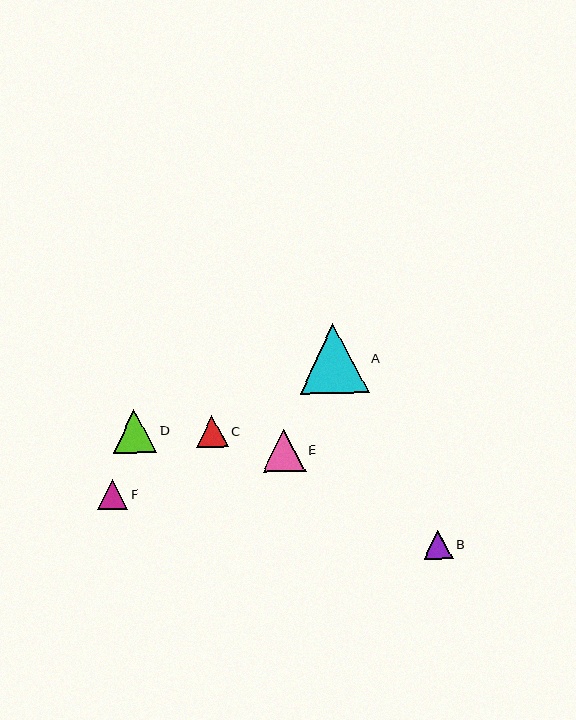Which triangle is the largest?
Triangle A is the largest with a size of approximately 69 pixels.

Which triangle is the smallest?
Triangle B is the smallest with a size of approximately 30 pixels.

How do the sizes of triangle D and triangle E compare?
Triangle D and triangle E are approximately the same size.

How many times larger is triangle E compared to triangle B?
Triangle E is approximately 1.4 times the size of triangle B.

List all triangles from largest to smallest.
From largest to smallest: A, D, E, C, F, B.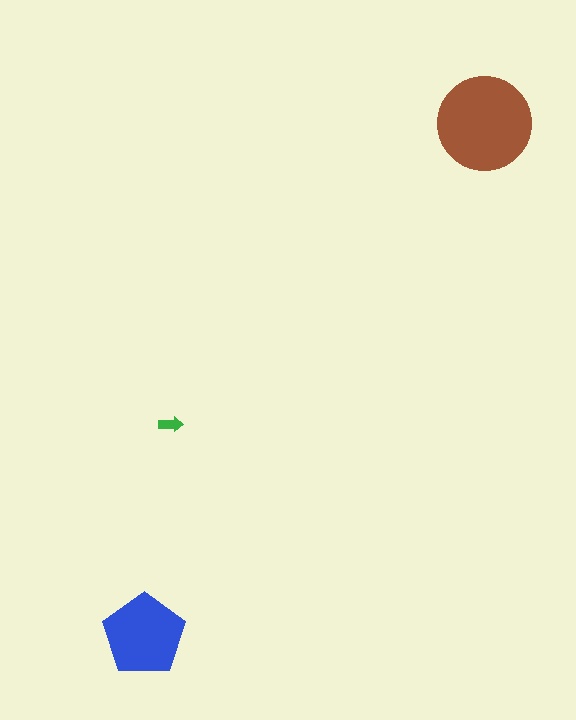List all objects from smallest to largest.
The green arrow, the blue pentagon, the brown circle.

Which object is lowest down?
The blue pentagon is bottommost.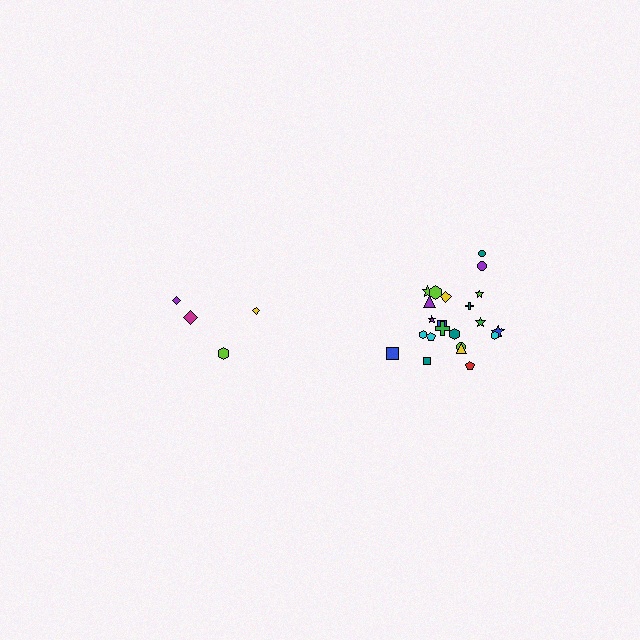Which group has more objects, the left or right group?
The right group.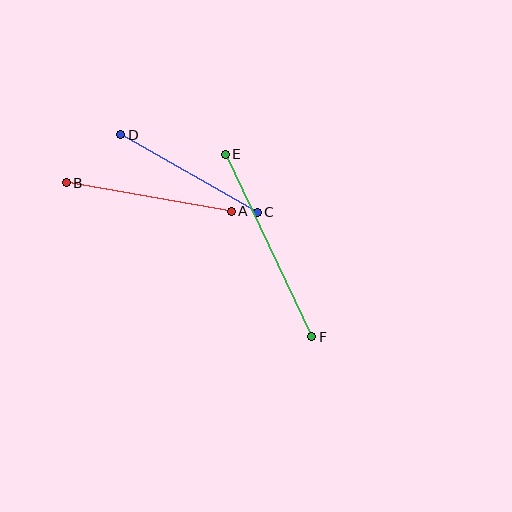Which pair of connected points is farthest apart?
Points E and F are farthest apart.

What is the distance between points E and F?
The distance is approximately 202 pixels.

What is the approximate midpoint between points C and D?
The midpoint is at approximately (189, 174) pixels.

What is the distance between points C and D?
The distance is approximately 157 pixels.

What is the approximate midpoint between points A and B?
The midpoint is at approximately (149, 197) pixels.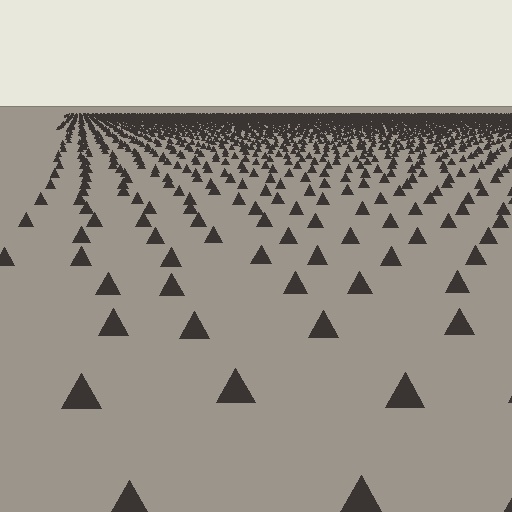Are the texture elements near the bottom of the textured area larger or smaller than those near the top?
Larger. Near the bottom, elements are closer to the viewer and appear at a bigger on-screen size.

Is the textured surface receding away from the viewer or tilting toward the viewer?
The surface is receding away from the viewer. Texture elements get smaller and denser toward the top.